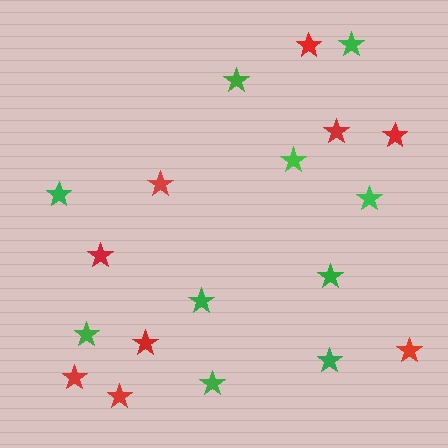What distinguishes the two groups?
There are 2 groups: one group of green stars (10) and one group of red stars (9).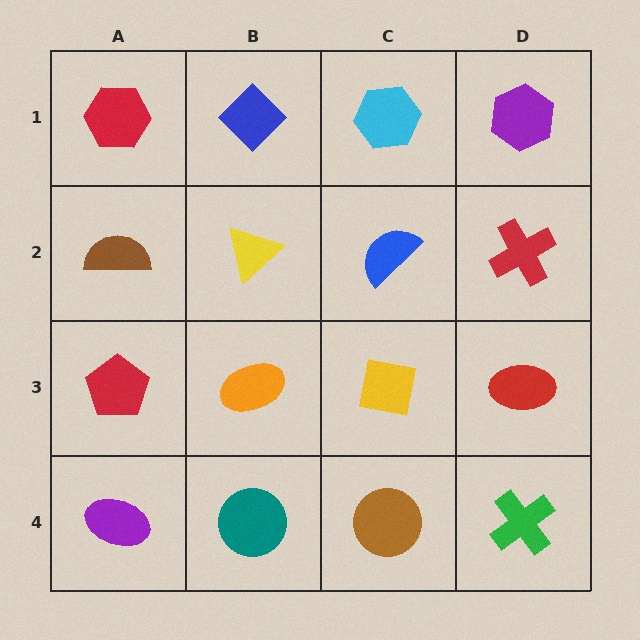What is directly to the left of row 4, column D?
A brown circle.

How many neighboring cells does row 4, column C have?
3.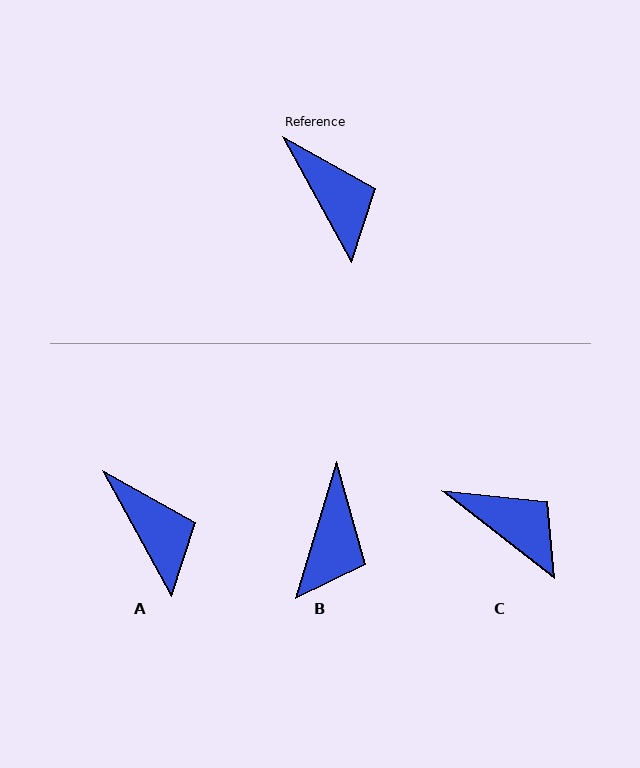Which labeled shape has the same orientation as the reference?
A.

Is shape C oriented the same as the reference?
No, it is off by about 23 degrees.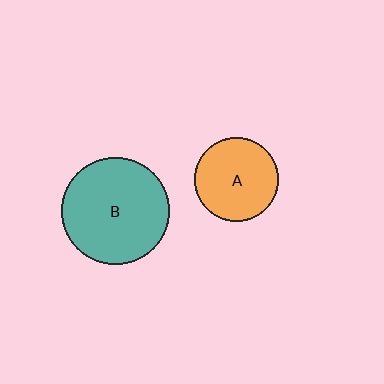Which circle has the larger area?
Circle B (teal).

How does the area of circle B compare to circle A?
Approximately 1.6 times.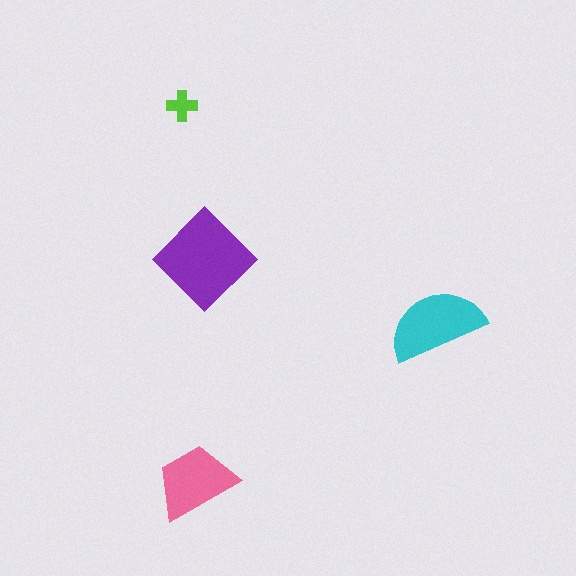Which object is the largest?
The purple diamond.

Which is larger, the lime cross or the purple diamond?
The purple diamond.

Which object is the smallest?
The lime cross.